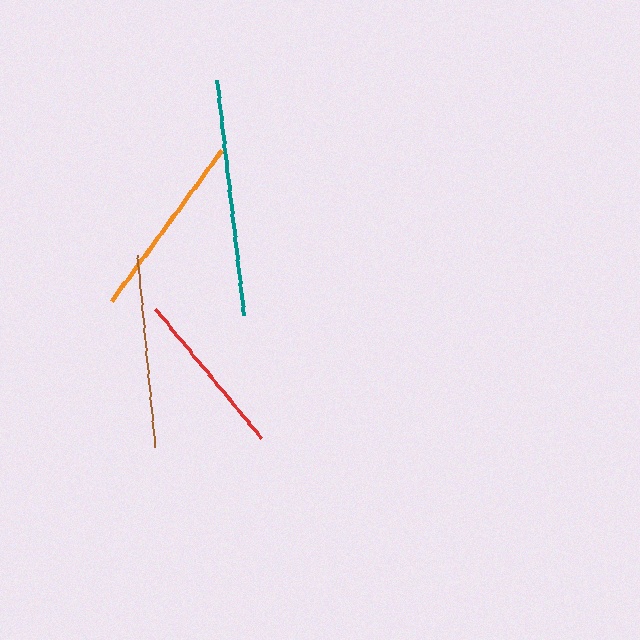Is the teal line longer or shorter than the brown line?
The teal line is longer than the brown line.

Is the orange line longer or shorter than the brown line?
The brown line is longer than the orange line.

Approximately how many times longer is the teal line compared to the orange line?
The teal line is approximately 1.3 times the length of the orange line.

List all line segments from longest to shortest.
From longest to shortest: teal, brown, orange, red.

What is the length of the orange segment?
The orange segment is approximately 188 pixels long.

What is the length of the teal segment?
The teal segment is approximately 236 pixels long.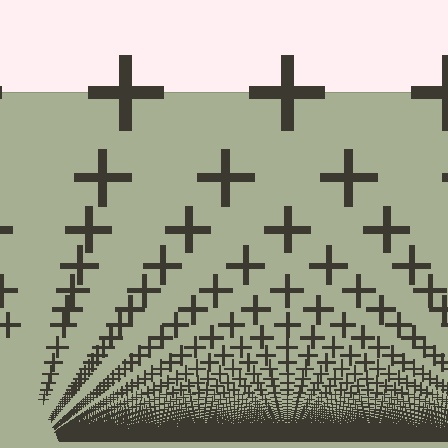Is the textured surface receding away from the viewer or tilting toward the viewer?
The surface appears to tilt toward the viewer. Texture elements get larger and sparser toward the top.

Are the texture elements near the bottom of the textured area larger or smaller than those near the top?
Smaller. The gradient is inverted — elements near the bottom are smaller and denser.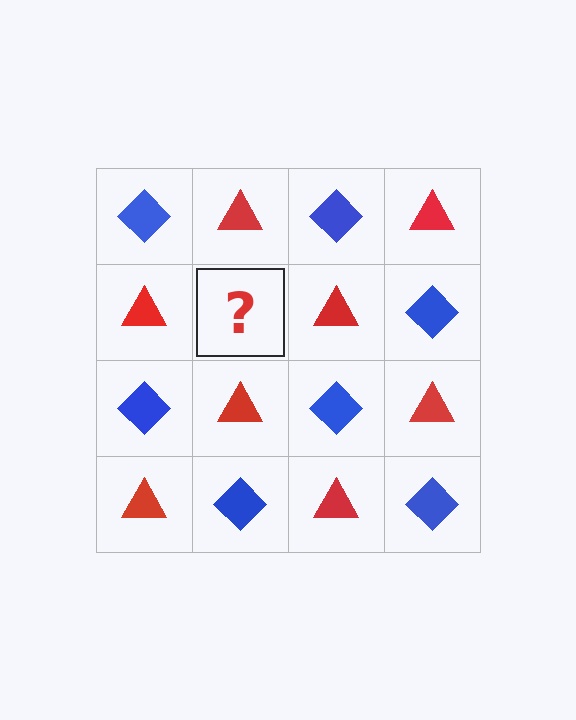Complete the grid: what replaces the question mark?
The question mark should be replaced with a blue diamond.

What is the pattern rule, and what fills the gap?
The rule is that it alternates blue diamond and red triangle in a checkerboard pattern. The gap should be filled with a blue diamond.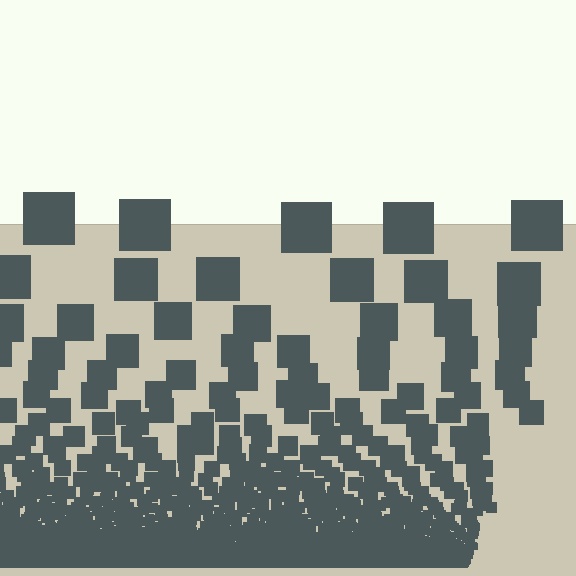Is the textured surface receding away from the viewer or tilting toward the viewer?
The surface appears to tilt toward the viewer. Texture elements get larger and sparser toward the top.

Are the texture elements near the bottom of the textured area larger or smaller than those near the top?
Smaller. The gradient is inverted — elements near the bottom are smaller and denser.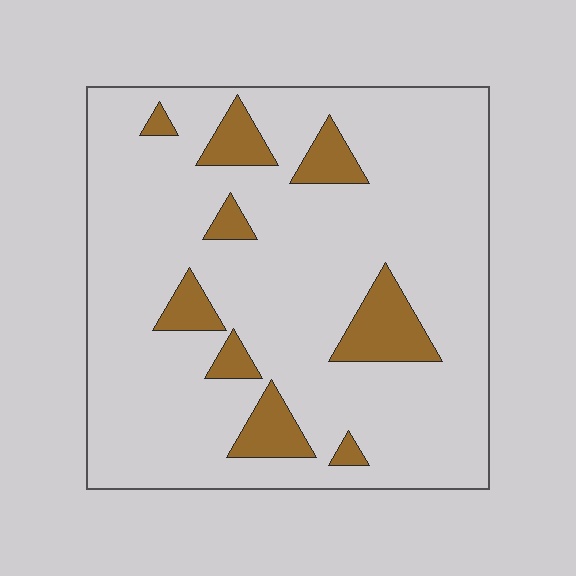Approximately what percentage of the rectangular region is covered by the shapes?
Approximately 15%.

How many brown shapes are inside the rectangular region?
9.